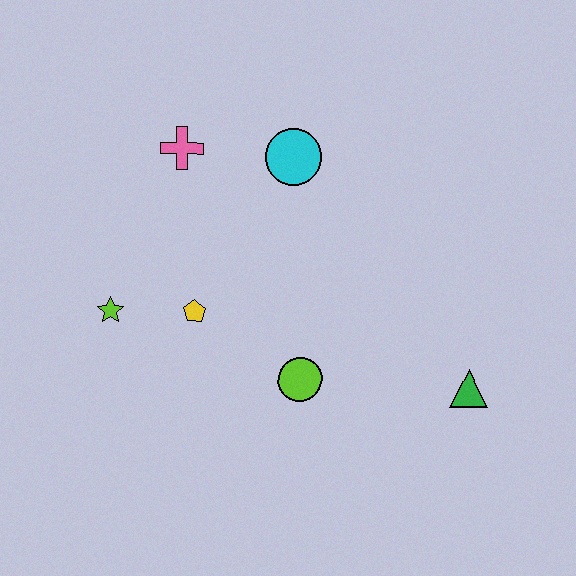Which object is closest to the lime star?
The yellow pentagon is closest to the lime star.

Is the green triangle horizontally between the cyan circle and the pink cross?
No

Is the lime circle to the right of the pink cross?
Yes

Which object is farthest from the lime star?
The green triangle is farthest from the lime star.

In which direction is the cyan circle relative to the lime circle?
The cyan circle is above the lime circle.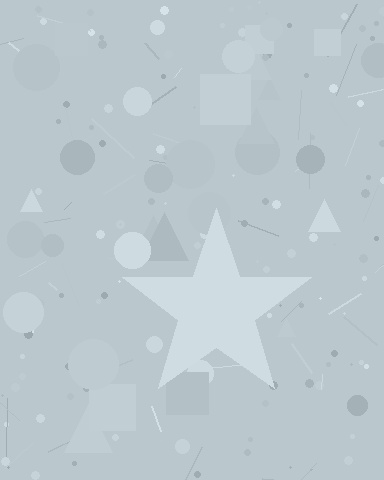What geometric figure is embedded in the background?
A star is embedded in the background.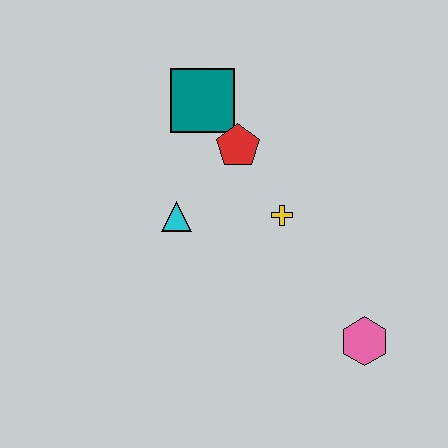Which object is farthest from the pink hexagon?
The teal square is farthest from the pink hexagon.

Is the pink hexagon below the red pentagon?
Yes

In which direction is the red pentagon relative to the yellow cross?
The red pentagon is above the yellow cross.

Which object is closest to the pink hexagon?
The yellow cross is closest to the pink hexagon.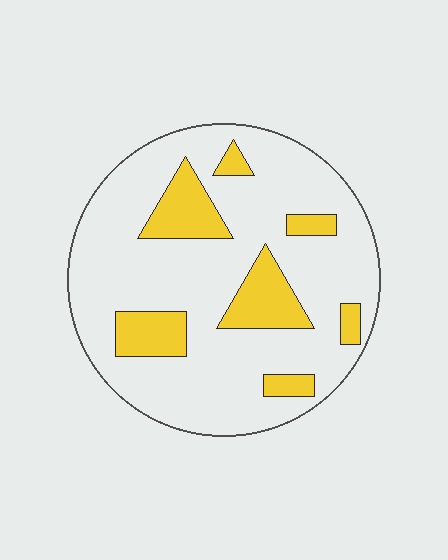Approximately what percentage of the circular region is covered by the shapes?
Approximately 20%.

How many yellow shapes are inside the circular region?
7.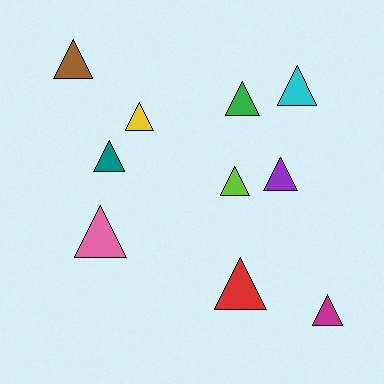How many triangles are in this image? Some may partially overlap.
There are 10 triangles.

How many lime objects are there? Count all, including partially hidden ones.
There is 1 lime object.